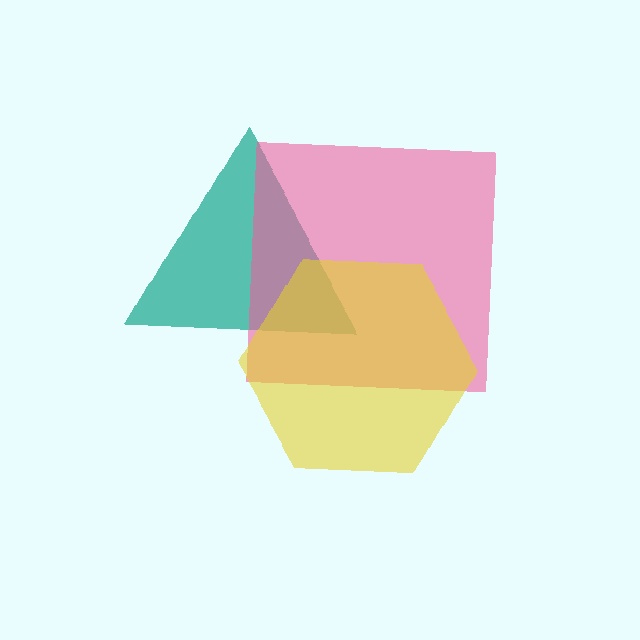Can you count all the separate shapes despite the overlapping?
Yes, there are 3 separate shapes.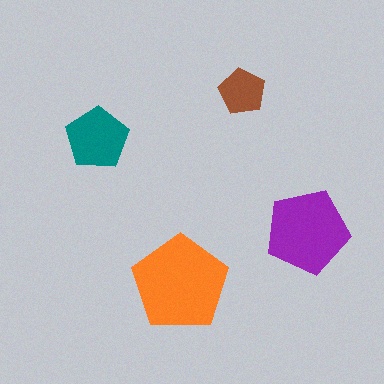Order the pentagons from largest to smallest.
the orange one, the purple one, the teal one, the brown one.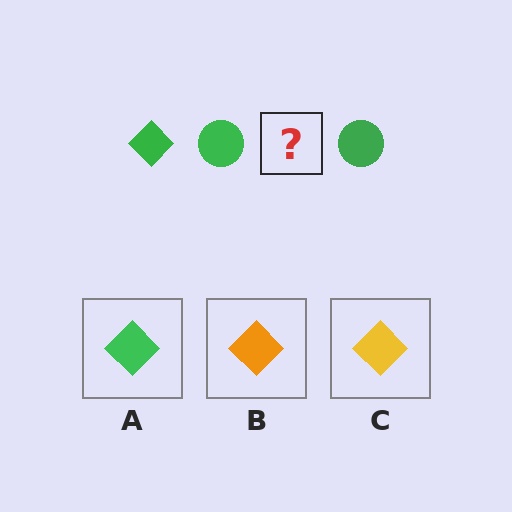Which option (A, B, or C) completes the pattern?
A.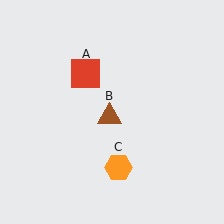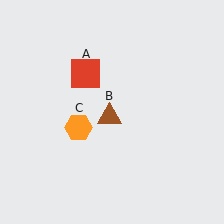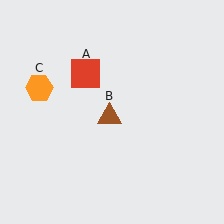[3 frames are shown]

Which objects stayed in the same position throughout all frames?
Red square (object A) and brown triangle (object B) remained stationary.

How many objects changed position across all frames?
1 object changed position: orange hexagon (object C).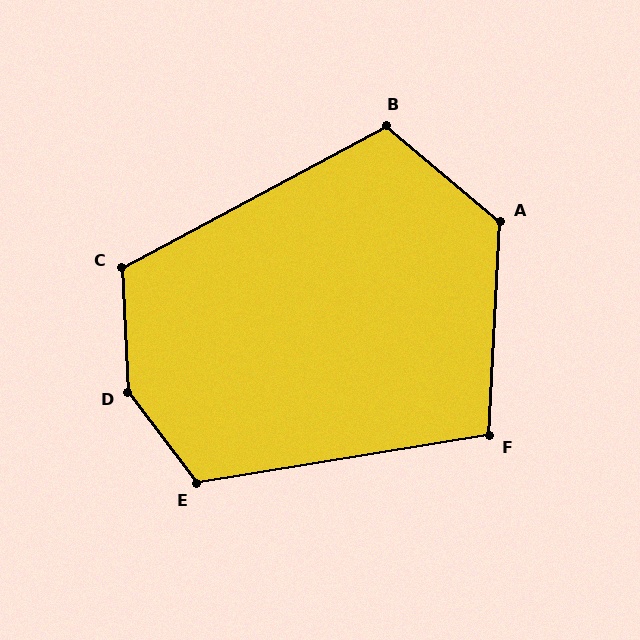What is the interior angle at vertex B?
Approximately 112 degrees (obtuse).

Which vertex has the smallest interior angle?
F, at approximately 102 degrees.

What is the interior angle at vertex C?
Approximately 115 degrees (obtuse).